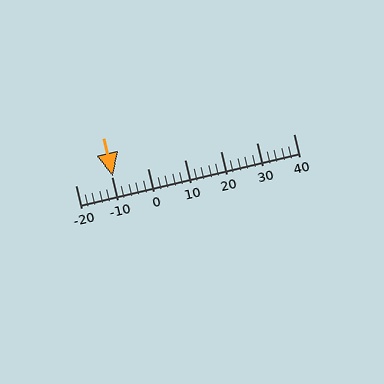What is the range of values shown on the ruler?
The ruler shows values from -20 to 40.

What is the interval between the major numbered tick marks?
The major tick marks are spaced 10 units apart.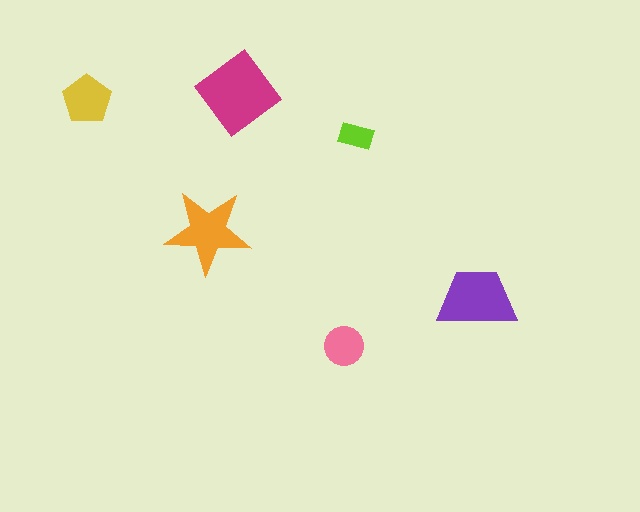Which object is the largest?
The magenta diamond.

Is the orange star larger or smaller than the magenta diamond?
Smaller.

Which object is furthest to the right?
The purple trapezoid is rightmost.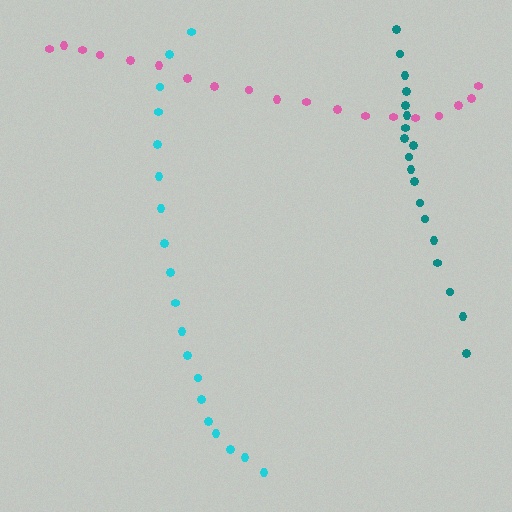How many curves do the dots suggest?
There are 3 distinct paths.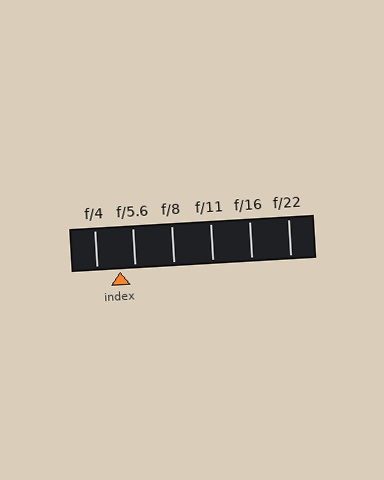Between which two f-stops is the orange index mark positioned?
The index mark is between f/4 and f/5.6.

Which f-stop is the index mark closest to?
The index mark is closest to f/5.6.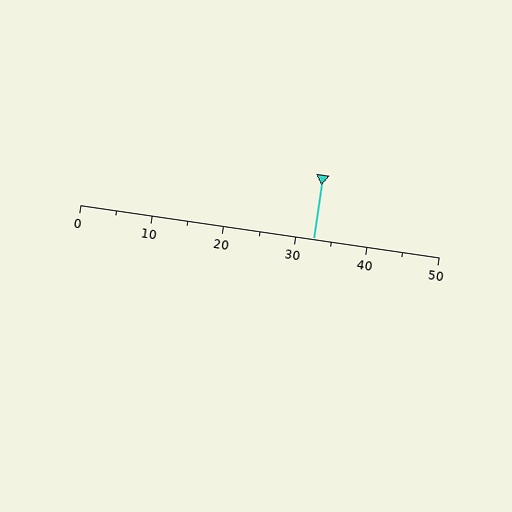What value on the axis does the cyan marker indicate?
The marker indicates approximately 32.5.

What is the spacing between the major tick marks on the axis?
The major ticks are spaced 10 apart.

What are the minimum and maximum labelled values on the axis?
The axis runs from 0 to 50.